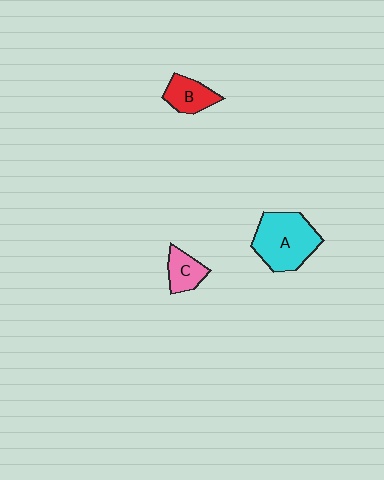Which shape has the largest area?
Shape A (cyan).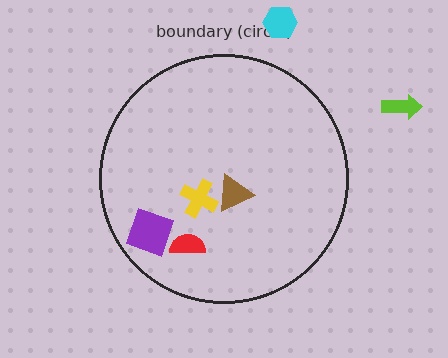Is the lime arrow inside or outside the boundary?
Outside.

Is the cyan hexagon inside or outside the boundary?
Outside.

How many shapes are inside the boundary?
4 inside, 2 outside.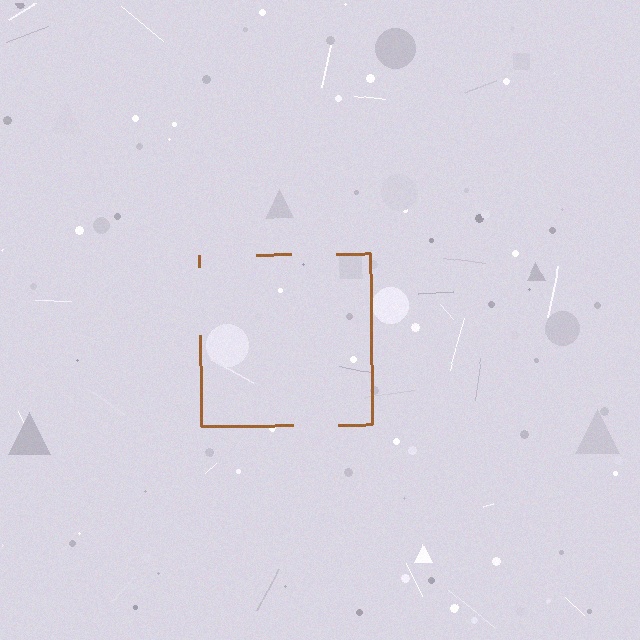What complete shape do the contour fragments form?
The contour fragments form a square.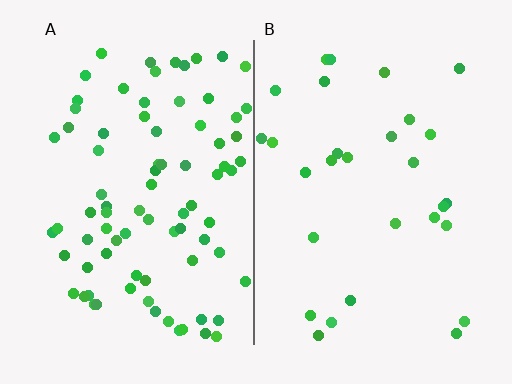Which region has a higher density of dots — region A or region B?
A (the left).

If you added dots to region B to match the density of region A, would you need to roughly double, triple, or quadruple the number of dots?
Approximately triple.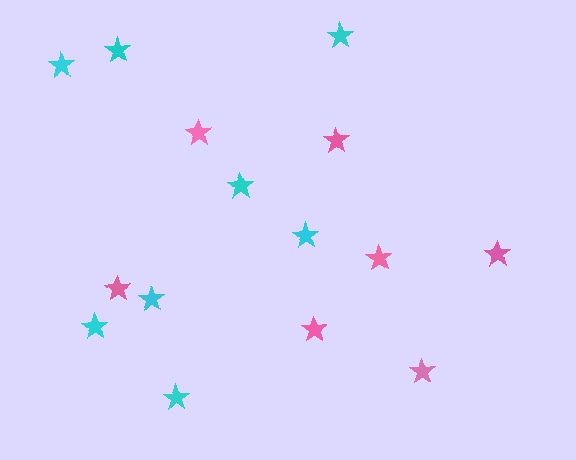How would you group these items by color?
There are 2 groups: one group of pink stars (7) and one group of cyan stars (8).